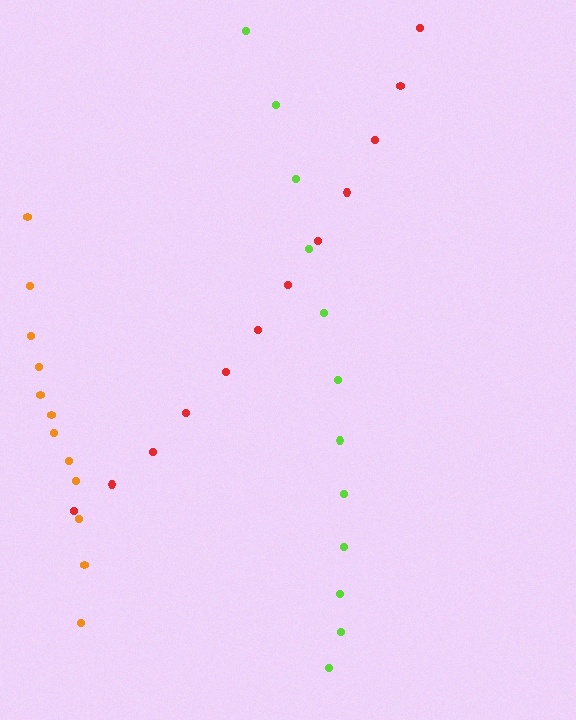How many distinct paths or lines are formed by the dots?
There are 3 distinct paths.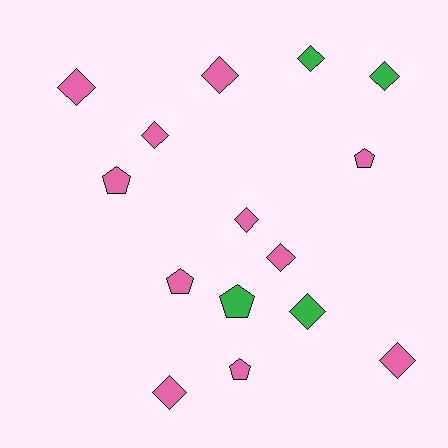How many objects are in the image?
There are 15 objects.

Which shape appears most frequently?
Diamond, with 10 objects.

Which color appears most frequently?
Pink, with 11 objects.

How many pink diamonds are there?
There are 7 pink diamonds.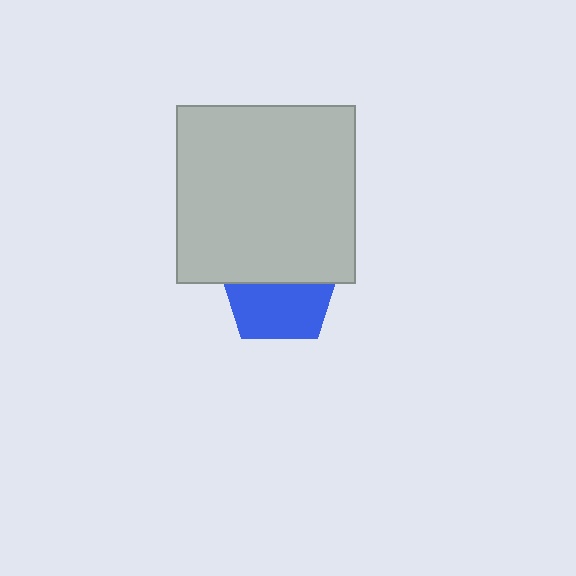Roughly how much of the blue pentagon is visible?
About half of it is visible (roughly 53%).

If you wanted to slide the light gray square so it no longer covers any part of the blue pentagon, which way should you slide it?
Slide it up — that is the most direct way to separate the two shapes.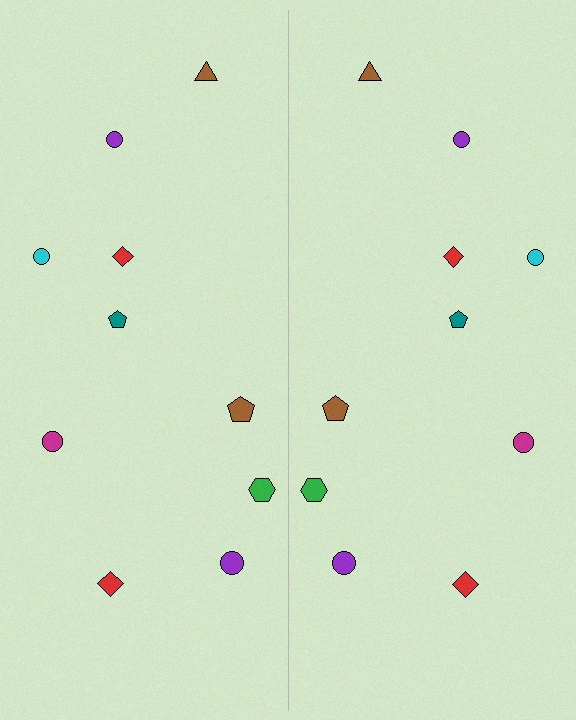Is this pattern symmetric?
Yes, this pattern has bilateral (reflection) symmetry.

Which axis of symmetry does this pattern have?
The pattern has a vertical axis of symmetry running through the center of the image.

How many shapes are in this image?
There are 20 shapes in this image.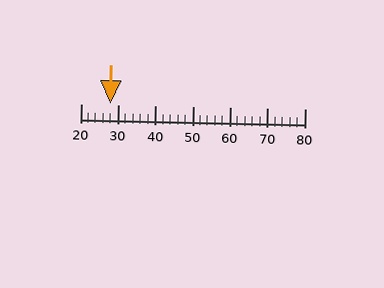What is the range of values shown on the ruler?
The ruler shows values from 20 to 80.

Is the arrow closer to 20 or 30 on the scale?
The arrow is closer to 30.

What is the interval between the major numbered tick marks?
The major tick marks are spaced 10 units apart.